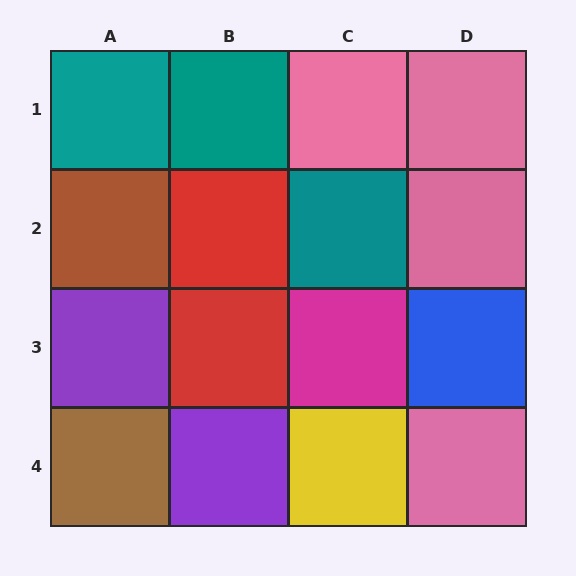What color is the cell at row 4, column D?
Pink.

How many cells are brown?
2 cells are brown.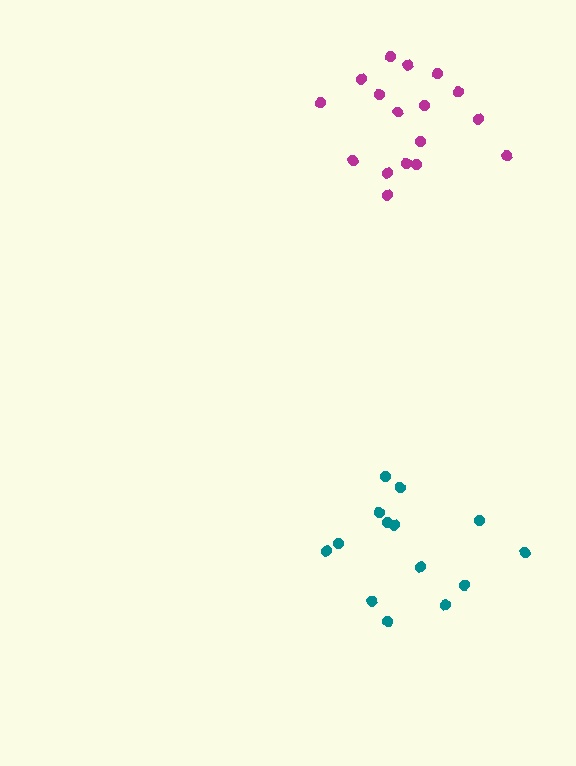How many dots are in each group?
Group 1: 14 dots, Group 2: 17 dots (31 total).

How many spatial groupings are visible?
There are 2 spatial groupings.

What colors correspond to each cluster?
The clusters are colored: teal, magenta.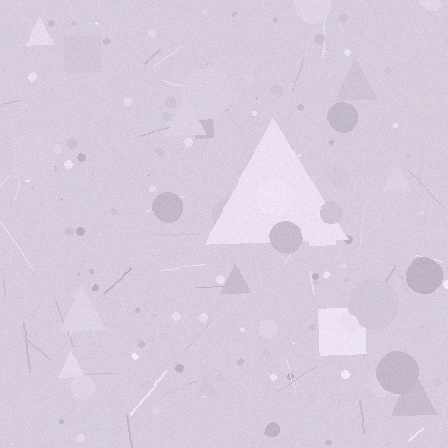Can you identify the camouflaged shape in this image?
The camouflaged shape is a triangle.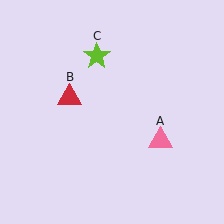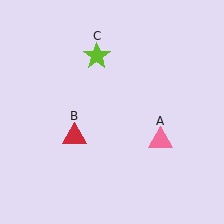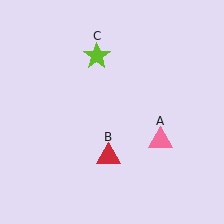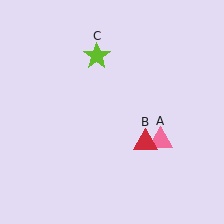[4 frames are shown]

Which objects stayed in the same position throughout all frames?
Pink triangle (object A) and lime star (object C) remained stationary.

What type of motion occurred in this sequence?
The red triangle (object B) rotated counterclockwise around the center of the scene.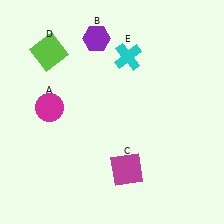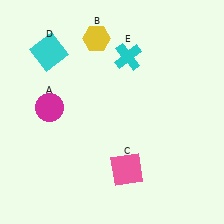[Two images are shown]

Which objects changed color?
B changed from purple to yellow. C changed from magenta to pink. D changed from lime to cyan.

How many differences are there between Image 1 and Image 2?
There are 3 differences between the two images.